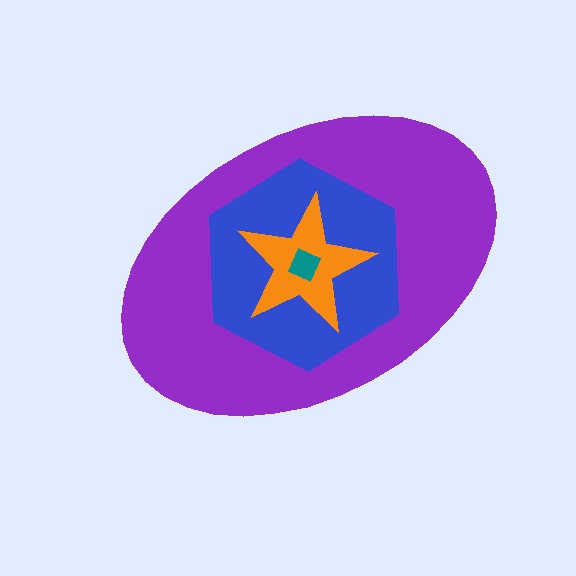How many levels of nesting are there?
4.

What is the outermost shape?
The purple ellipse.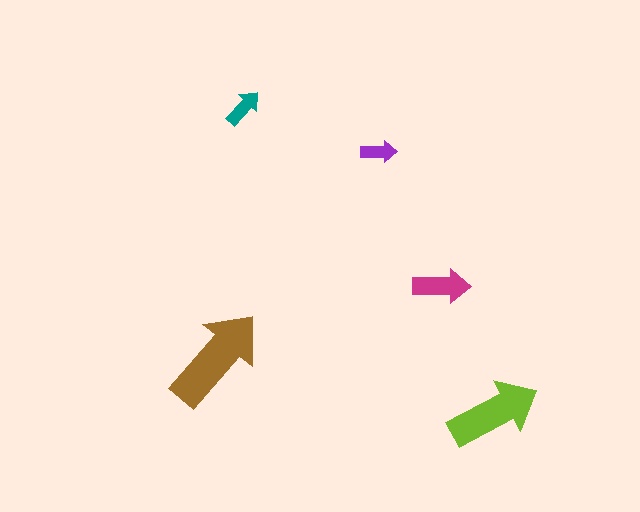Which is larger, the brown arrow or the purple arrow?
The brown one.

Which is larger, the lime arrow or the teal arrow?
The lime one.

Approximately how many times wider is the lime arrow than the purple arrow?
About 2.5 times wider.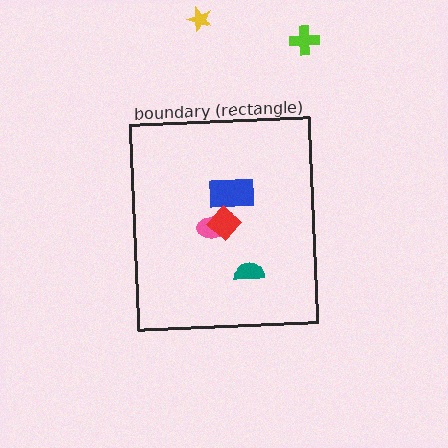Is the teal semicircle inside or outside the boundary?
Inside.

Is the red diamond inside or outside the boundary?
Inside.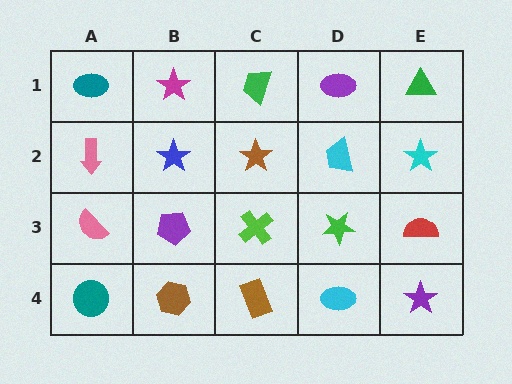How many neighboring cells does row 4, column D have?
3.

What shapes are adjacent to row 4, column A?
A pink semicircle (row 3, column A), a brown hexagon (row 4, column B).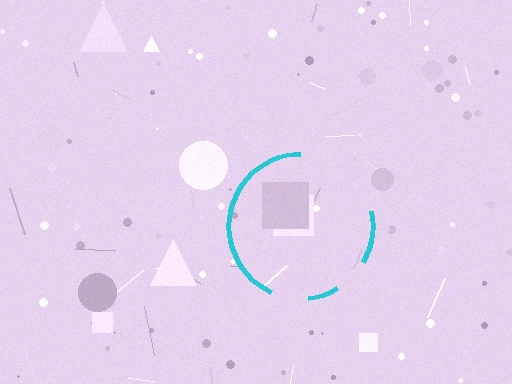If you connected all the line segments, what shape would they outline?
They would outline a circle.